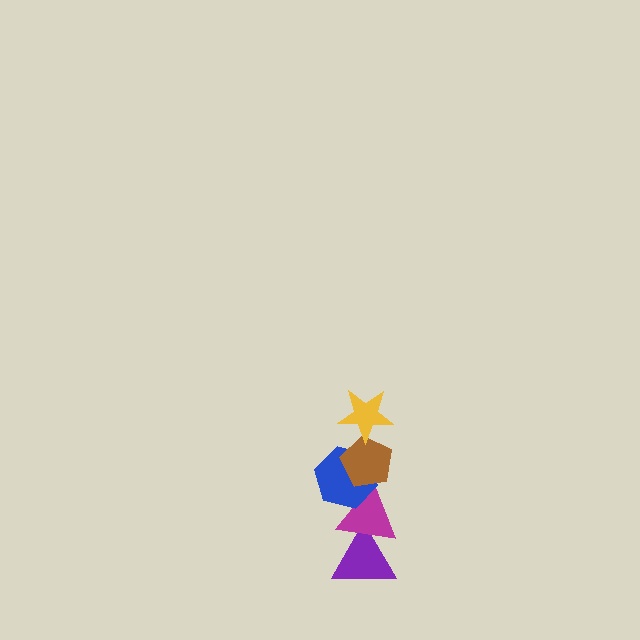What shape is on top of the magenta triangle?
The blue hexagon is on top of the magenta triangle.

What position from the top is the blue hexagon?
The blue hexagon is 3rd from the top.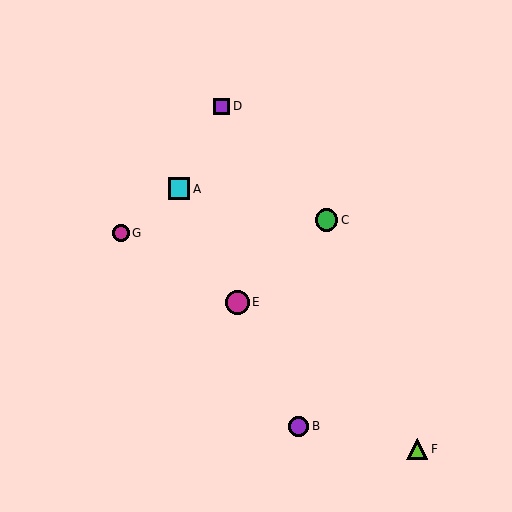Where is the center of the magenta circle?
The center of the magenta circle is at (237, 302).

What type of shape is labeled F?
Shape F is a lime triangle.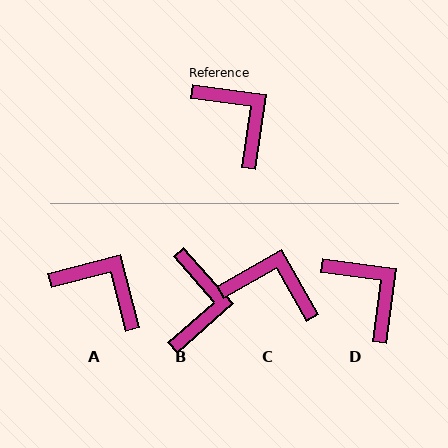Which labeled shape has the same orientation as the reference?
D.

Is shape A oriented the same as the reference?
No, it is off by about 22 degrees.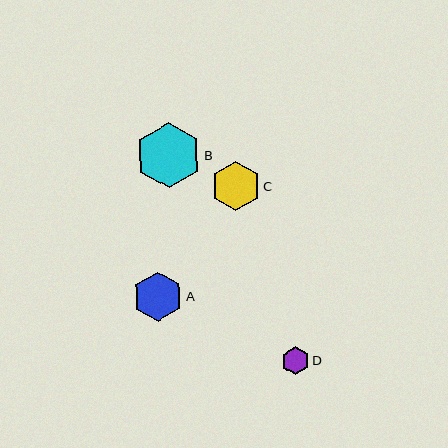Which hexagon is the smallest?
Hexagon D is the smallest with a size of approximately 28 pixels.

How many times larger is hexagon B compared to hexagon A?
Hexagon B is approximately 1.3 times the size of hexagon A.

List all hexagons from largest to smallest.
From largest to smallest: B, A, C, D.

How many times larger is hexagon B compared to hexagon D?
Hexagon B is approximately 2.4 times the size of hexagon D.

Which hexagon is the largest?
Hexagon B is the largest with a size of approximately 65 pixels.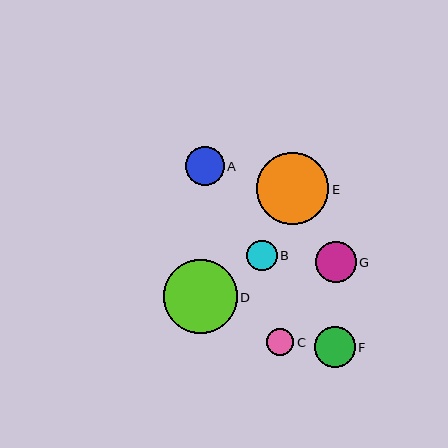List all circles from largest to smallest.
From largest to smallest: D, E, F, G, A, B, C.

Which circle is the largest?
Circle D is the largest with a size of approximately 74 pixels.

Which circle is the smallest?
Circle C is the smallest with a size of approximately 27 pixels.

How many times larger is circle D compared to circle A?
Circle D is approximately 1.9 times the size of circle A.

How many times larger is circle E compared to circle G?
Circle E is approximately 1.8 times the size of circle G.